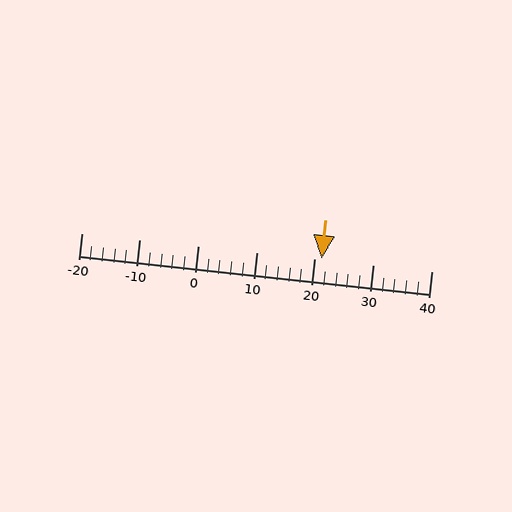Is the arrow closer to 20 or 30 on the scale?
The arrow is closer to 20.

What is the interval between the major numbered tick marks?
The major tick marks are spaced 10 units apart.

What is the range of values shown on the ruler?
The ruler shows values from -20 to 40.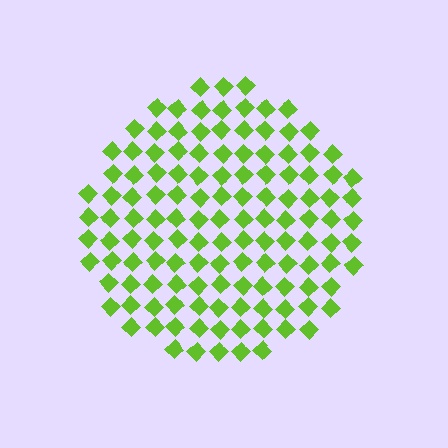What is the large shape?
The large shape is a circle.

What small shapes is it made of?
It is made of small diamonds.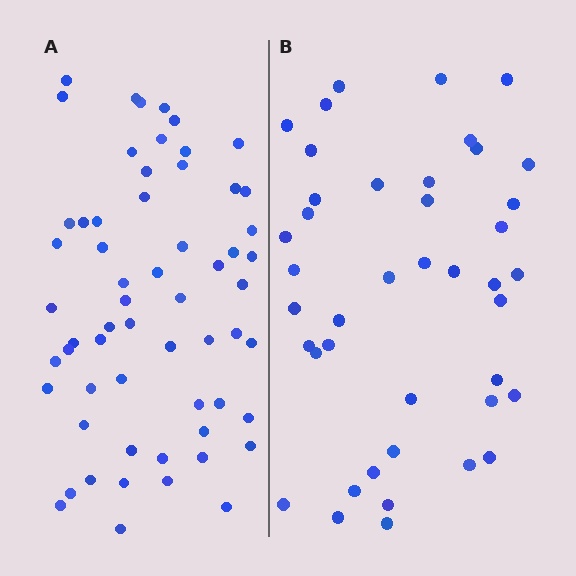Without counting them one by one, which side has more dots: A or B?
Region A (the left region) has more dots.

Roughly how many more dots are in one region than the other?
Region A has approximately 20 more dots than region B.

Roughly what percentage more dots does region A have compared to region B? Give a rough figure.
About 45% more.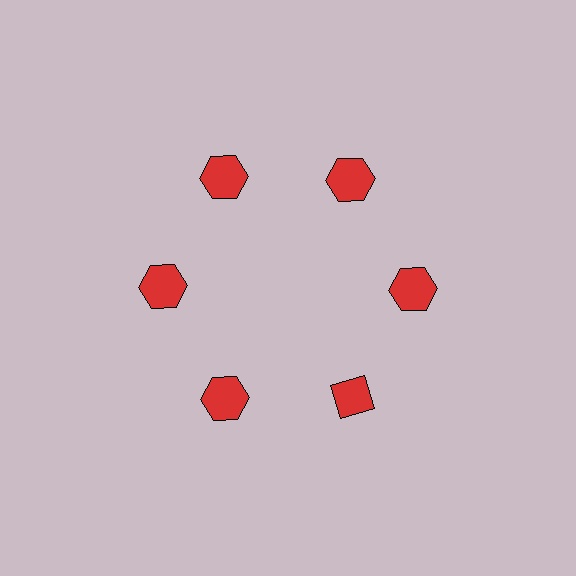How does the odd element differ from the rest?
It has a different shape: diamond instead of hexagon.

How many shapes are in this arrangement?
There are 6 shapes arranged in a ring pattern.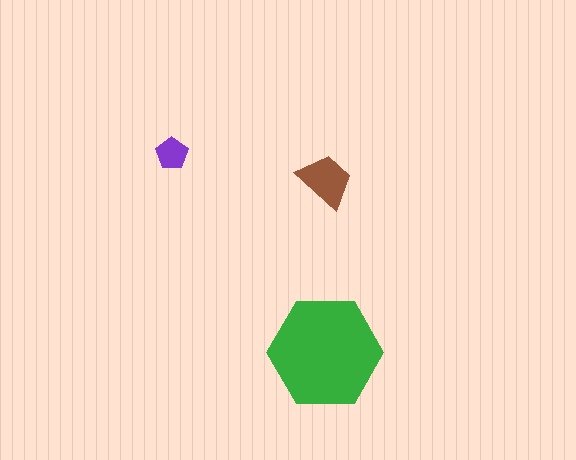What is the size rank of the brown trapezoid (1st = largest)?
2nd.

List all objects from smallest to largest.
The purple pentagon, the brown trapezoid, the green hexagon.